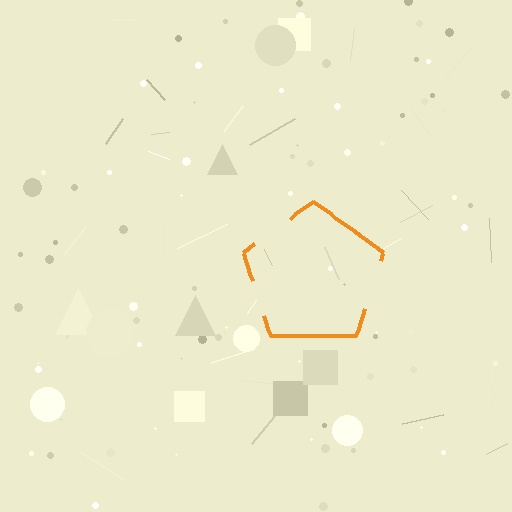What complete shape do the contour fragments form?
The contour fragments form a pentagon.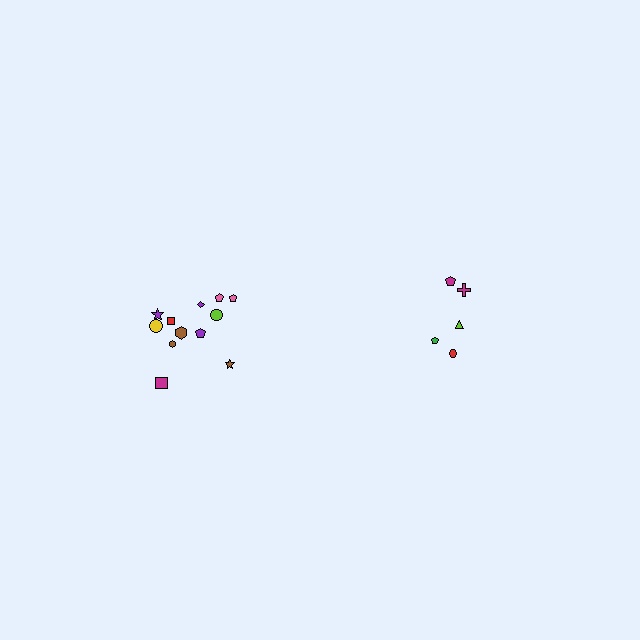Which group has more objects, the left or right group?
The left group.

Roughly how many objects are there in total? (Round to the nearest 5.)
Roughly 15 objects in total.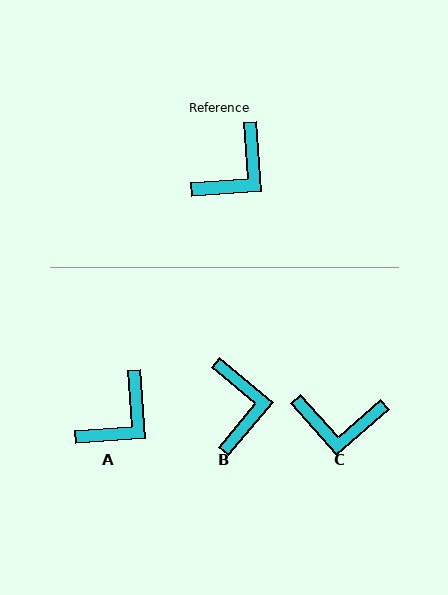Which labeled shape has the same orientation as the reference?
A.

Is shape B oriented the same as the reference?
No, it is off by about 46 degrees.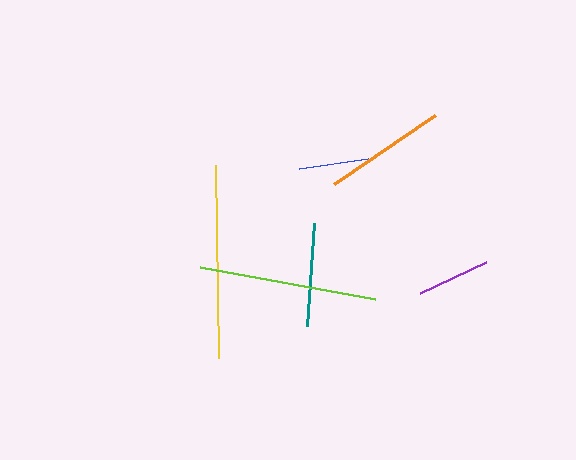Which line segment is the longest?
The yellow line is the longest at approximately 192 pixels.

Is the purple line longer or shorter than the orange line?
The orange line is longer than the purple line.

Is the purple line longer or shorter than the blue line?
The purple line is longer than the blue line.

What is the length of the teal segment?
The teal segment is approximately 103 pixels long.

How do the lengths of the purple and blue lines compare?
The purple and blue lines are approximately the same length.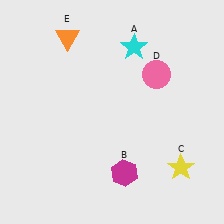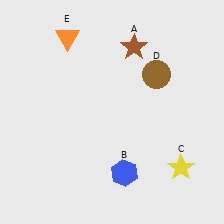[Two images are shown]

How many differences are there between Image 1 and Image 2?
There are 3 differences between the two images.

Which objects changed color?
A changed from cyan to brown. B changed from magenta to blue. D changed from pink to brown.